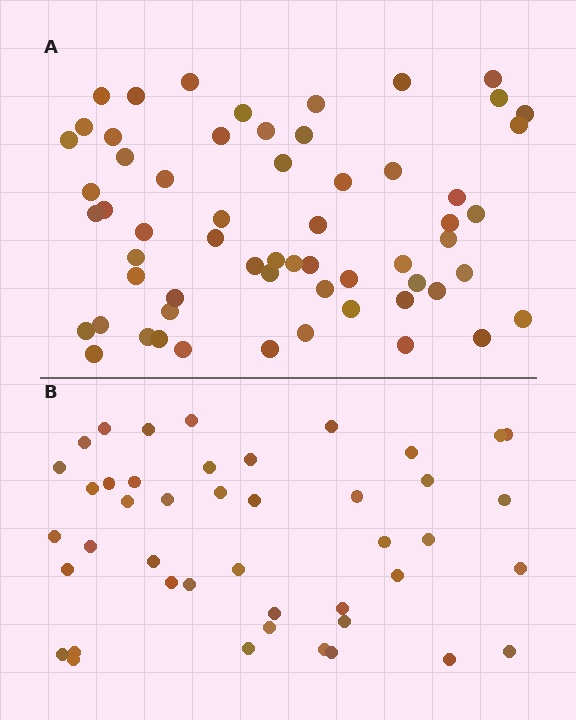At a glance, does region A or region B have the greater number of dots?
Region A (the top region) has more dots.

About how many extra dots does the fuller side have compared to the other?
Region A has approximately 15 more dots than region B.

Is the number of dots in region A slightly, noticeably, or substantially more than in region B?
Region A has noticeably more, but not dramatically so. The ratio is roughly 1.4 to 1.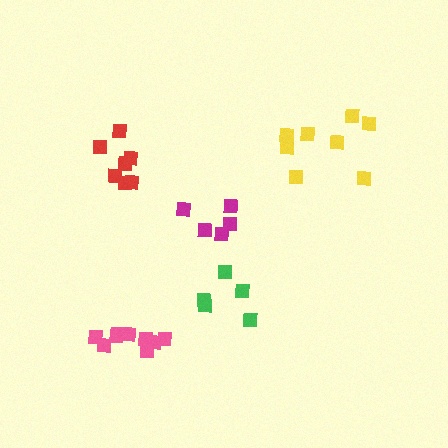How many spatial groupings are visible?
There are 5 spatial groupings.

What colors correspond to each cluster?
The clusters are colored: green, red, magenta, yellow, pink.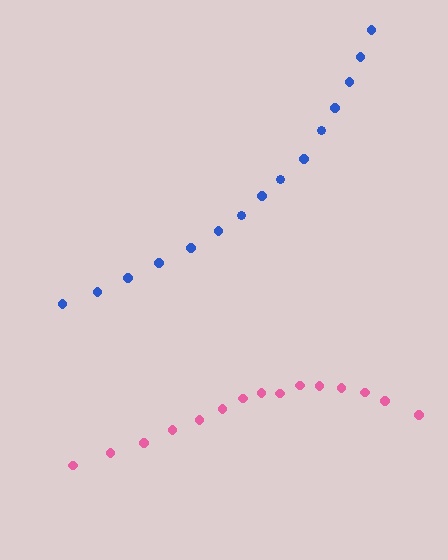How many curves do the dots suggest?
There are 2 distinct paths.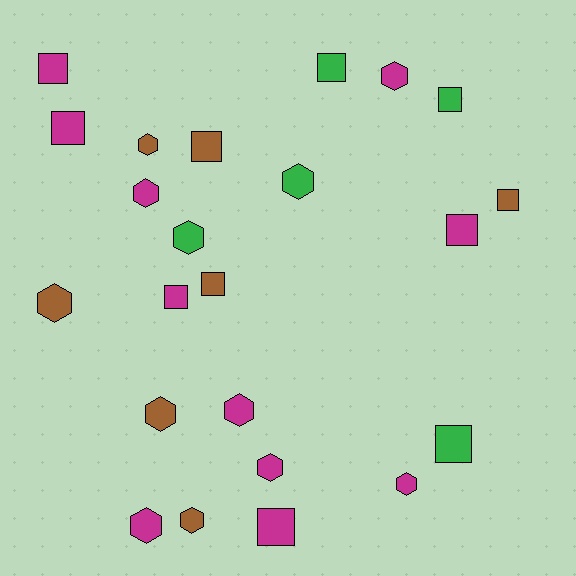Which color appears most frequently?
Magenta, with 11 objects.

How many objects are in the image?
There are 23 objects.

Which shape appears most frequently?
Hexagon, with 12 objects.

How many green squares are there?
There are 3 green squares.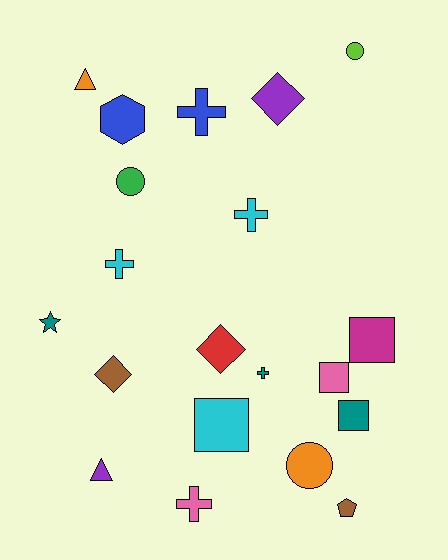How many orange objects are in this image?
There are 2 orange objects.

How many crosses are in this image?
There are 5 crosses.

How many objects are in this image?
There are 20 objects.